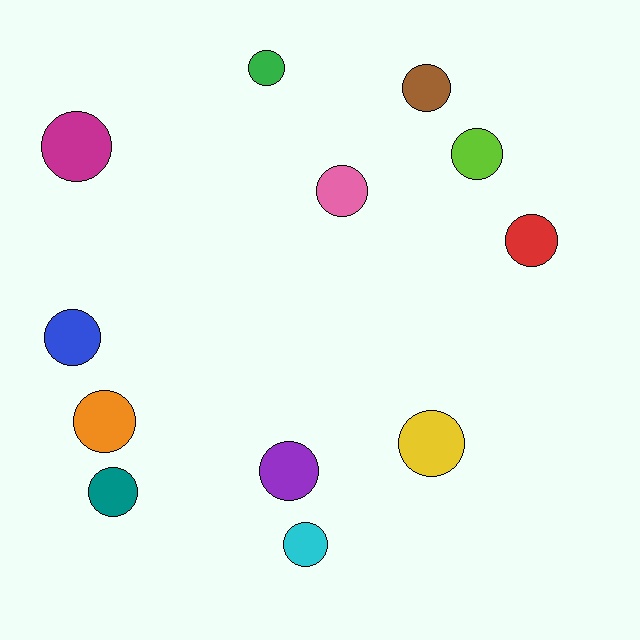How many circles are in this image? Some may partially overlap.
There are 12 circles.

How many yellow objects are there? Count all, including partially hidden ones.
There is 1 yellow object.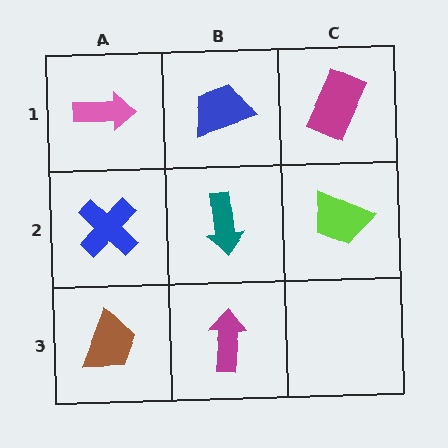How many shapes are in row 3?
2 shapes.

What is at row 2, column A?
A blue cross.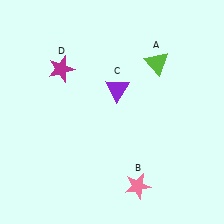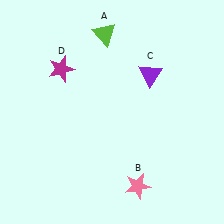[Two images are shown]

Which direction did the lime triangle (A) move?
The lime triangle (A) moved left.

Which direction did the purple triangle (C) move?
The purple triangle (C) moved right.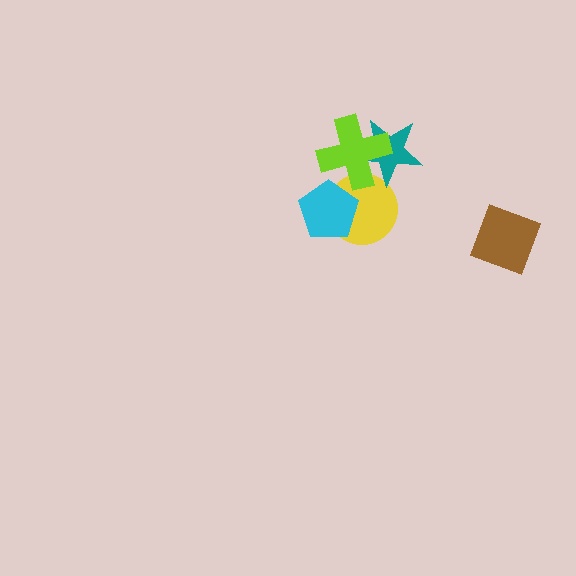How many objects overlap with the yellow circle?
3 objects overlap with the yellow circle.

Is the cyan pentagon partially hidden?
No, no other shape covers it.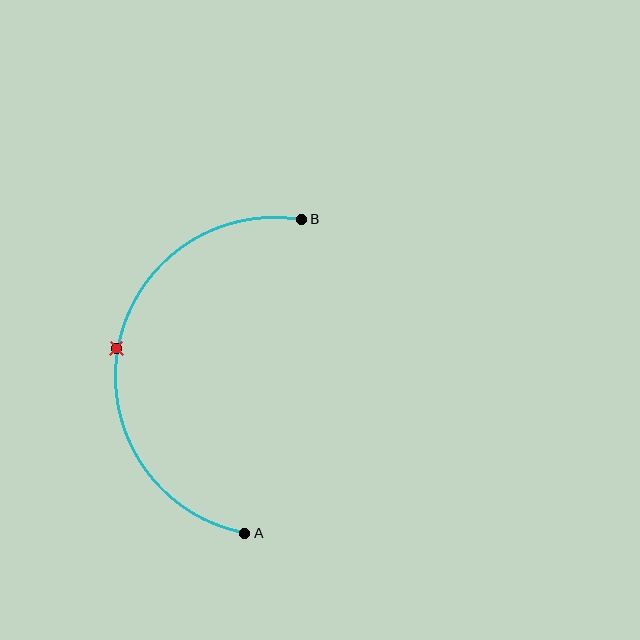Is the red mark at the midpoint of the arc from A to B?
Yes. The red mark lies on the arc at equal arc-length from both A and B — it is the arc midpoint.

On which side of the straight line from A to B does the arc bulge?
The arc bulges to the left of the straight line connecting A and B.